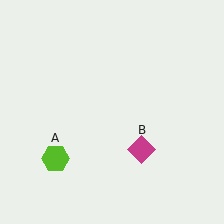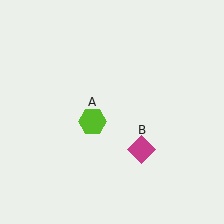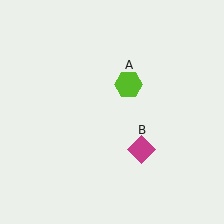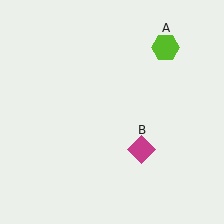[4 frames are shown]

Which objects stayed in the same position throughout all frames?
Magenta diamond (object B) remained stationary.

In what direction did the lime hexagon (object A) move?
The lime hexagon (object A) moved up and to the right.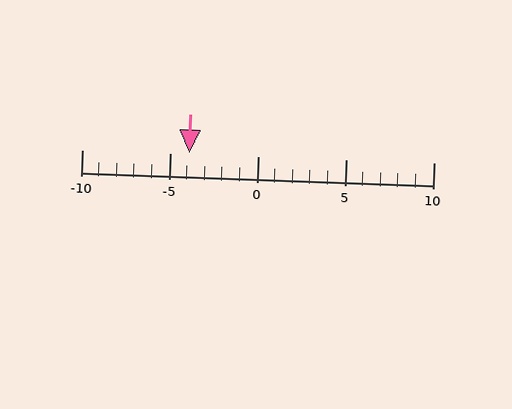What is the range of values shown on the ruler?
The ruler shows values from -10 to 10.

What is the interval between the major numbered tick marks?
The major tick marks are spaced 5 units apart.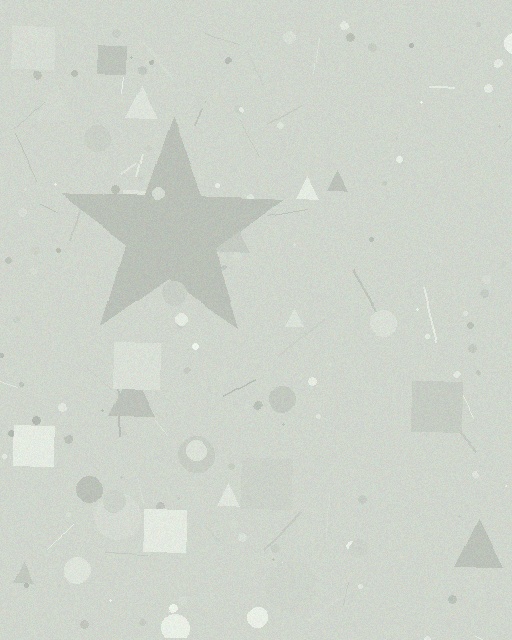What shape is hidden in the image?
A star is hidden in the image.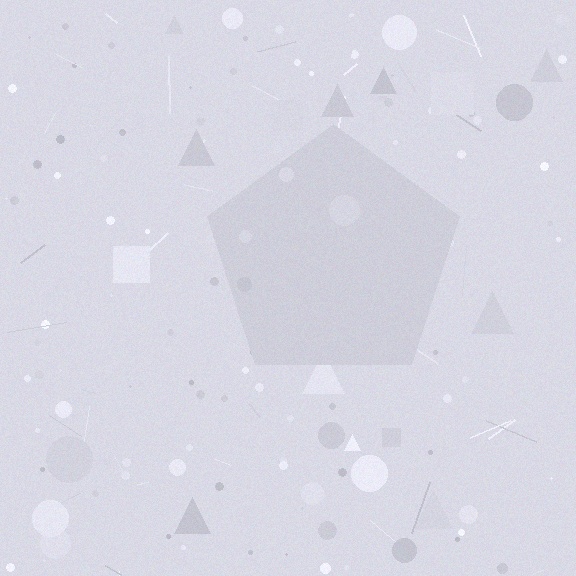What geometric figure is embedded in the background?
A pentagon is embedded in the background.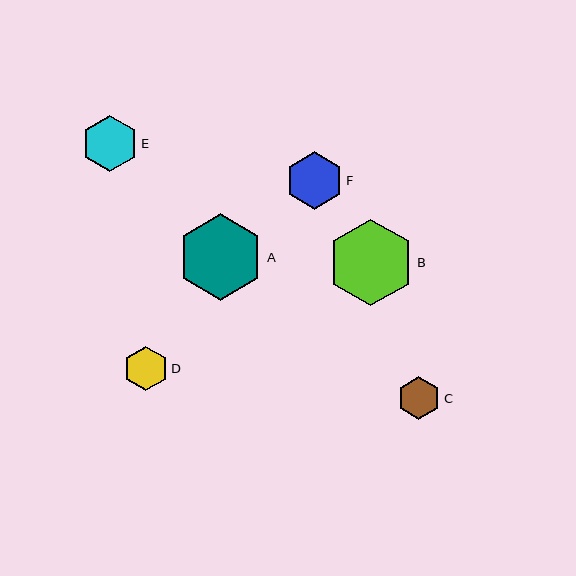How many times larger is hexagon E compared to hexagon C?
Hexagon E is approximately 1.3 times the size of hexagon C.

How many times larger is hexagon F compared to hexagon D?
Hexagon F is approximately 1.3 times the size of hexagon D.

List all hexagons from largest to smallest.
From largest to smallest: B, A, F, E, D, C.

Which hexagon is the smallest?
Hexagon C is the smallest with a size of approximately 44 pixels.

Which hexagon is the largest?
Hexagon B is the largest with a size of approximately 87 pixels.